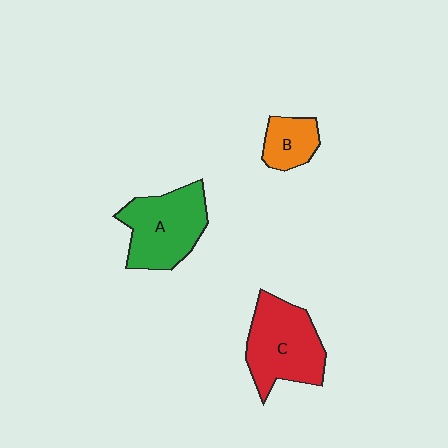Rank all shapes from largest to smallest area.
From largest to smallest: C (red), A (green), B (orange).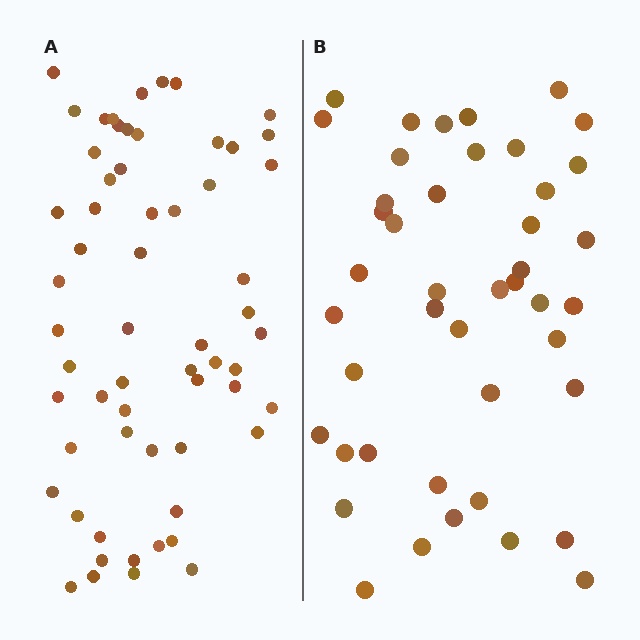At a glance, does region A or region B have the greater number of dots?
Region A (the left region) has more dots.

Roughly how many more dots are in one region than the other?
Region A has approximately 15 more dots than region B.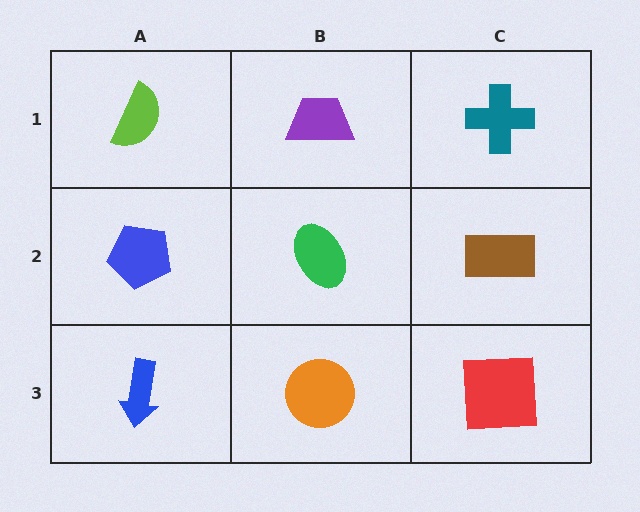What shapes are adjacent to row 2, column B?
A purple trapezoid (row 1, column B), an orange circle (row 3, column B), a blue pentagon (row 2, column A), a brown rectangle (row 2, column C).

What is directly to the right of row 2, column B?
A brown rectangle.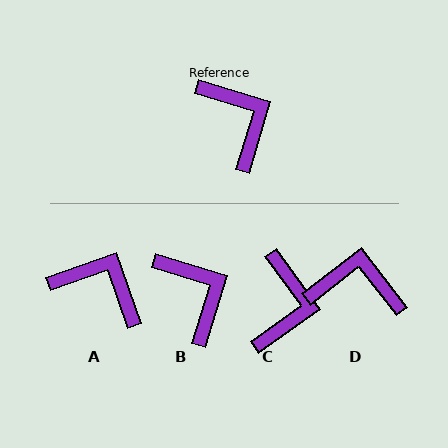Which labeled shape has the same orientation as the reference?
B.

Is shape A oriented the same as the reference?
No, it is off by about 36 degrees.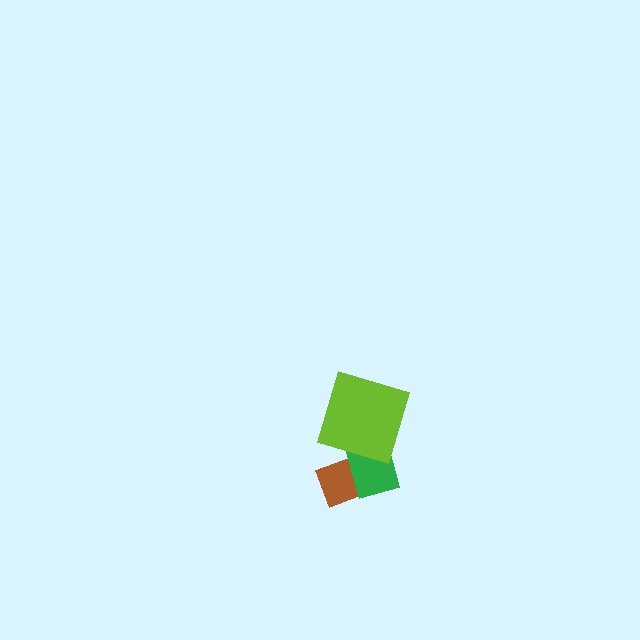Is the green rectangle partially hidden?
Yes, it is partially covered by another shape.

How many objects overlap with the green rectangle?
2 objects overlap with the green rectangle.